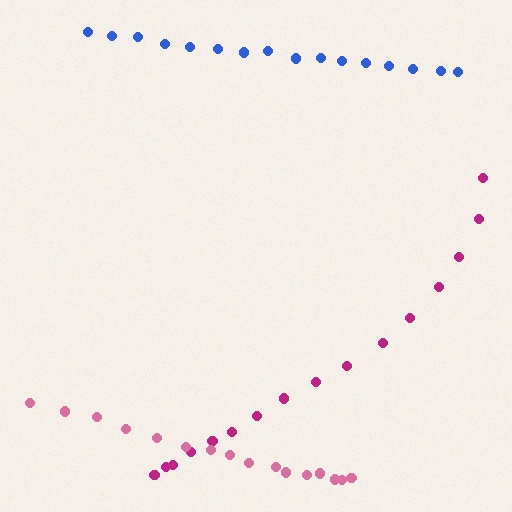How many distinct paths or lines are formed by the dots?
There are 3 distinct paths.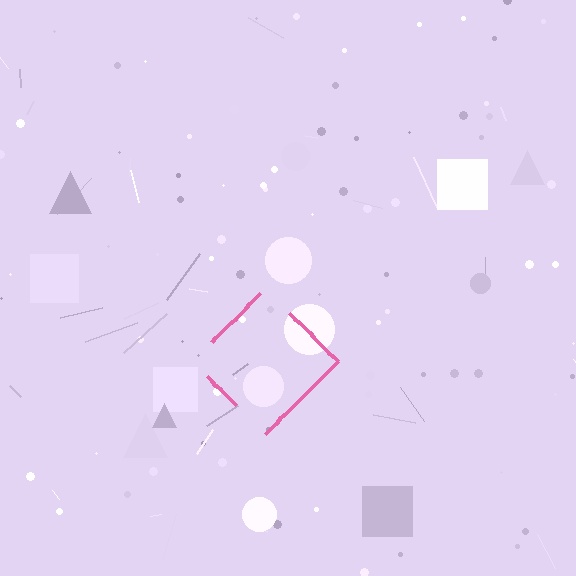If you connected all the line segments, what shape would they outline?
They would outline a diamond.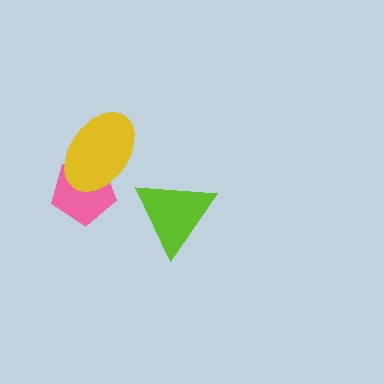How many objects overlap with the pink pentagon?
1 object overlaps with the pink pentagon.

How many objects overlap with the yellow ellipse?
1 object overlaps with the yellow ellipse.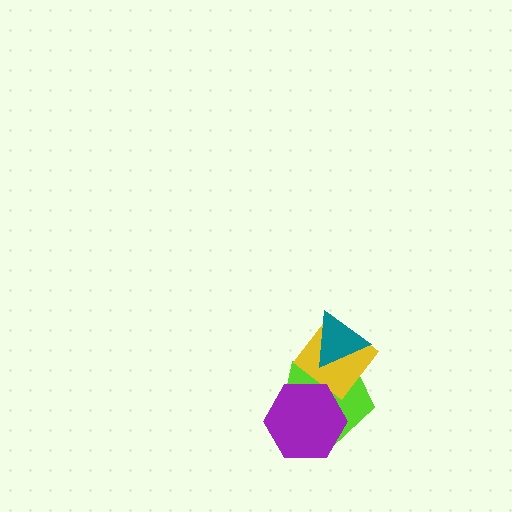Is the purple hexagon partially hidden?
No, no other shape covers it.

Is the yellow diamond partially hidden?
Yes, it is partially covered by another shape.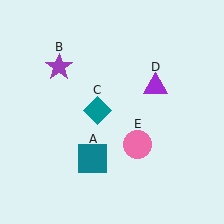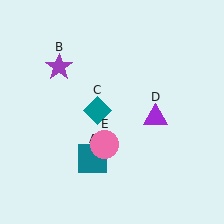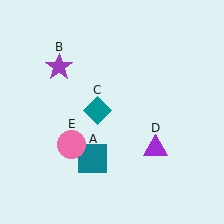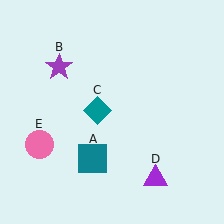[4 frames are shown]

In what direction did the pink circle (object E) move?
The pink circle (object E) moved left.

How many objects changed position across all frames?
2 objects changed position: purple triangle (object D), pink circle (object E).